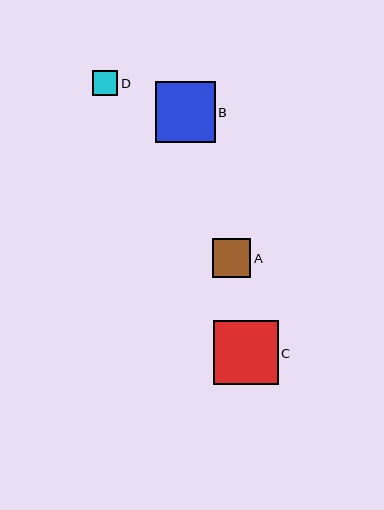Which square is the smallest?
Square D is the smallest with a size of approximately 25 pixels.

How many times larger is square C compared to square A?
Square C is approximately 1.7 times the size of square A.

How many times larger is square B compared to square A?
Square B is approximately 1.6 times the size of square A.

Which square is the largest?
Square C is the largest with a size of approximately 64 pixels.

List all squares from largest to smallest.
From largest to smallest: C, B, A, D.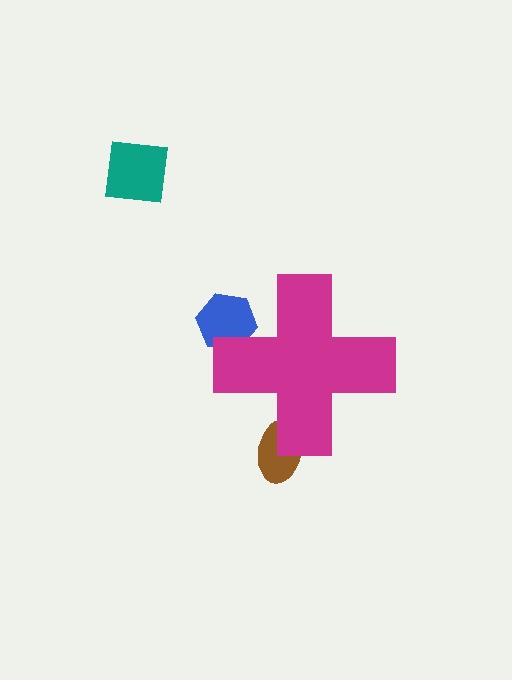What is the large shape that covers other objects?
A magenta cross.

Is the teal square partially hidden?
No, the teal square is fully visible.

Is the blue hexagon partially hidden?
Yes, the blue hexagon is partially hidden behind the magenta cross.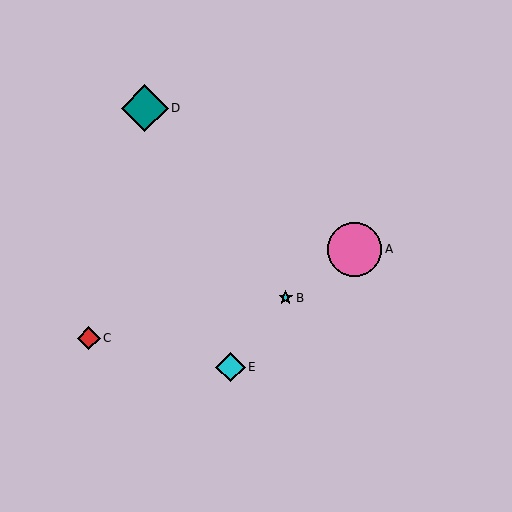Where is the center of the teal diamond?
The center of the teal diamond is at (145, 108).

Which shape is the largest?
The pink circle (labeled A) is the largest.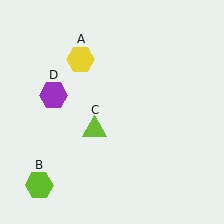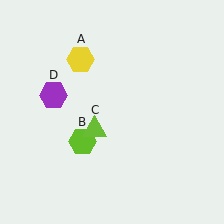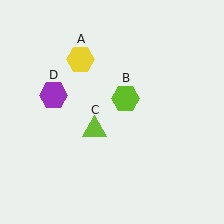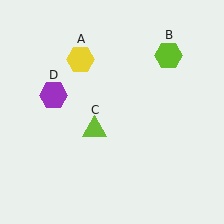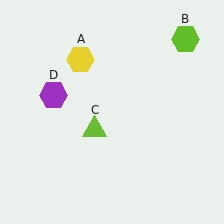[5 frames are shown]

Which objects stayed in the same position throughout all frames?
Yellow hexagon (object A) and lime triangle (object C) and purple hexagon (object D) remained stationary.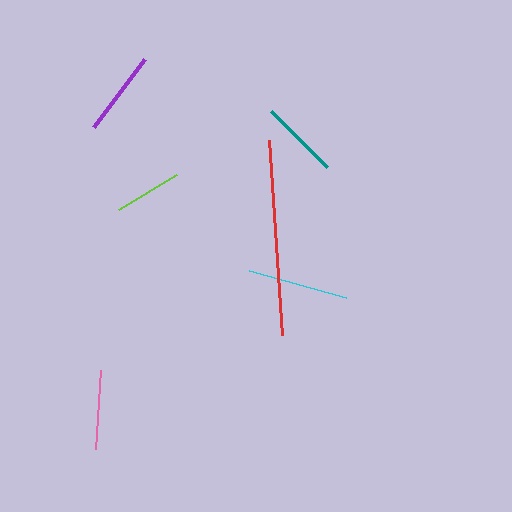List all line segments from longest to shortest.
From longest to shortest: red, cyan, purple, pink, teal, lime.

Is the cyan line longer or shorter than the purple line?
The cyan line is longer than the purple line.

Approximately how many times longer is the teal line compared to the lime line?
The teal line is approximately 1.2 times the length of the lime line.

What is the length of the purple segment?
The purple segment is approximately 85 pixels long.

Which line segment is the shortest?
The lime line is the shortest at approximately 68 pixels.